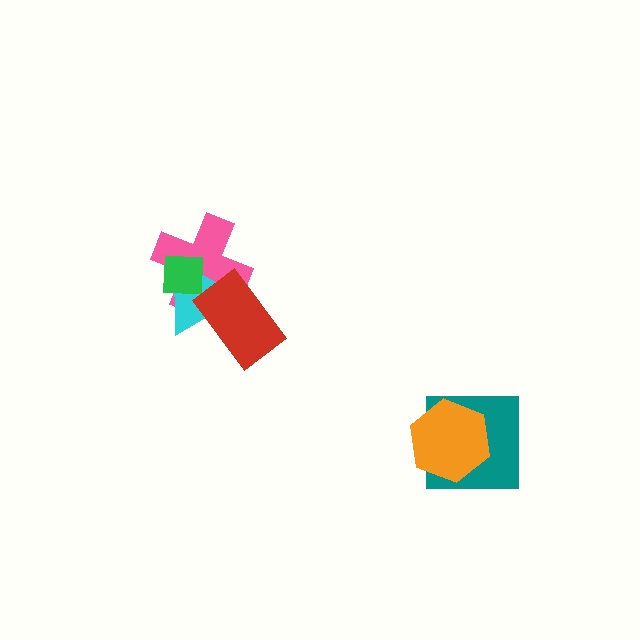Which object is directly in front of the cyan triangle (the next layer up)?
The green square is directly in front of the cyan triangle.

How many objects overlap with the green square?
2 objects overlap with the green square.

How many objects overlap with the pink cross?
3 objects overlap with the pink cross.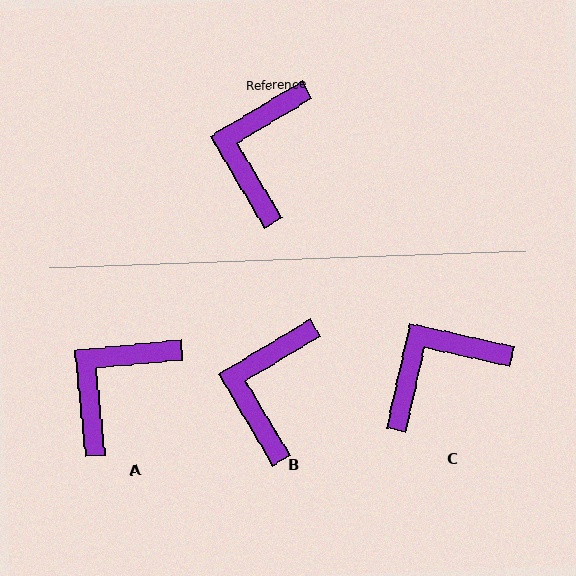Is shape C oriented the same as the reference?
No, it is off by about 43 degrees.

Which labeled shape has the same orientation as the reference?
B.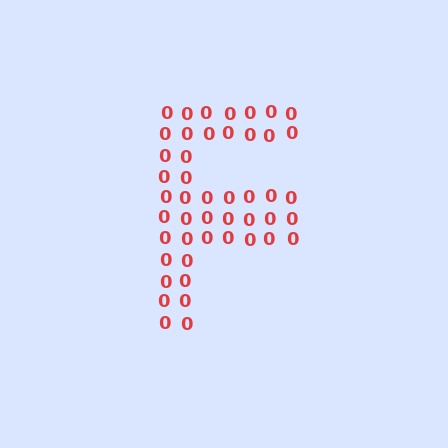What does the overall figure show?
The overall figure shows the letter F.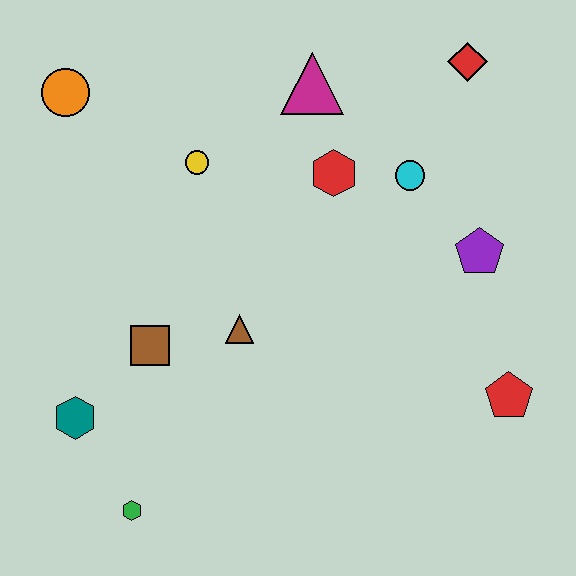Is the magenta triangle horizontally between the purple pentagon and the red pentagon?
No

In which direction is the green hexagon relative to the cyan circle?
The green hexagon is below the cyan circle.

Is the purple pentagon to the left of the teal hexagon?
No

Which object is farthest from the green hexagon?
The red diamond is farthest from the green hexagon.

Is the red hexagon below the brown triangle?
No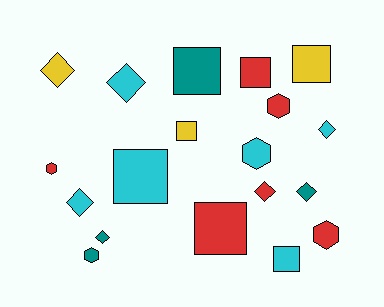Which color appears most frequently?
Cyan, with 6 objects.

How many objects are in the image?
There are 19 objects.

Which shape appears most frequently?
Square, with 7 objects.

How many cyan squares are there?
There are 2 cyan squares.